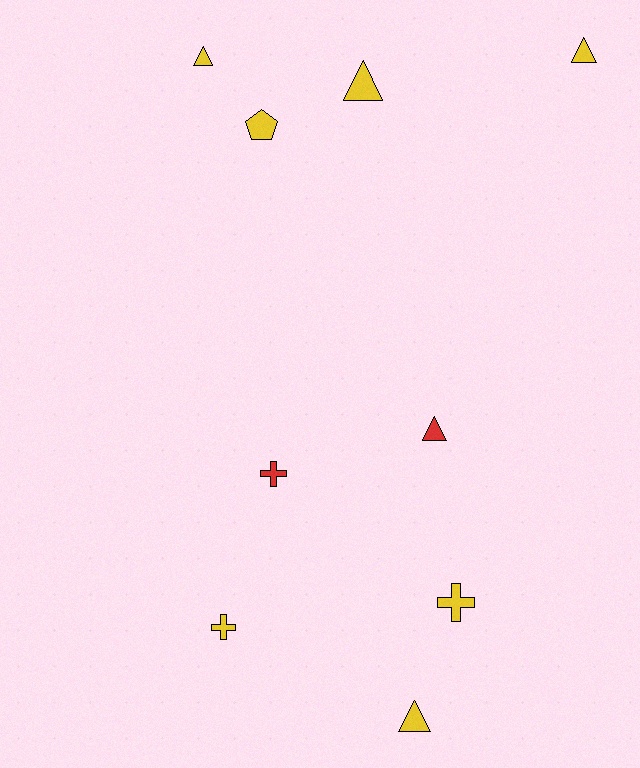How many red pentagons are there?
There are no red pentagons.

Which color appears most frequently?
Yellow, with 7 objects.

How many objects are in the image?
There are 9 objects.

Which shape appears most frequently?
Triangle, with 5 objects.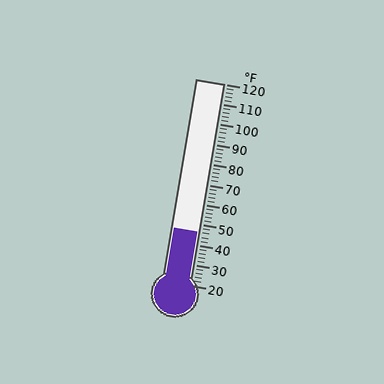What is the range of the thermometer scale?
The thermometer scale ranges from 20°F to 120°F.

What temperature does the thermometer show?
The thermometer shows approximately 46°F.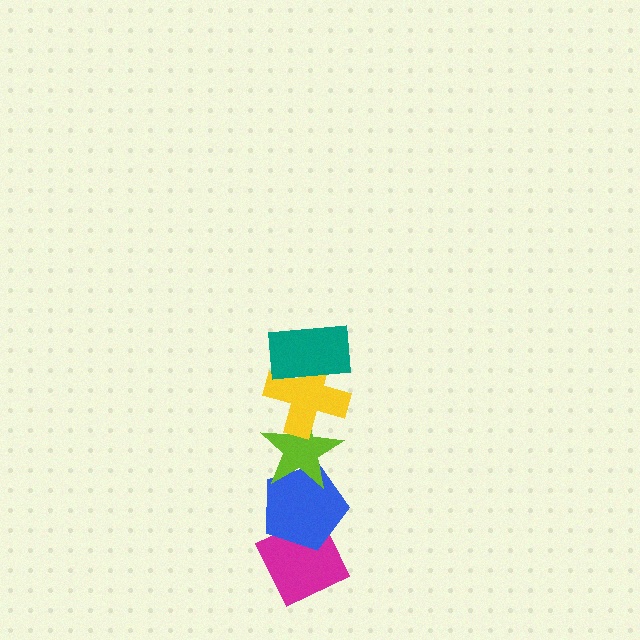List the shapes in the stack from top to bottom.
From top to bottom: the teal rectangle, the yellow cross, the lime star, the blue pentagon, the magenta diamond.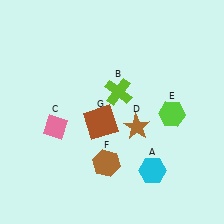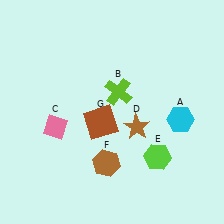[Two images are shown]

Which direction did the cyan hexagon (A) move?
The cyan hexagon (A) moved up.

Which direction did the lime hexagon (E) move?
The lime hexagon (E) moved down.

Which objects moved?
The objects that moved are: the cyan hexagon (A), the lime hexagon (E).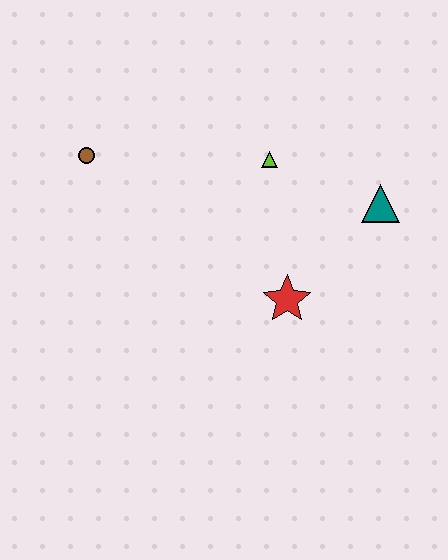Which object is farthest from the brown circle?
The teal triangle is farthest from the brown circle.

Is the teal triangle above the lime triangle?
No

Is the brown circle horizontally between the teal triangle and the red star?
No